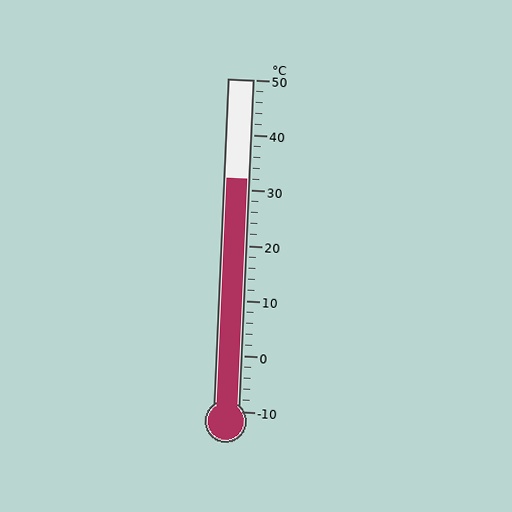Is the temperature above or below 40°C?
The temperature is below 40°C.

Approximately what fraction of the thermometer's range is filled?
The thermometer is filled to approximately 70% of its range.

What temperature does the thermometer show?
The thermometer shows approximately 32°C.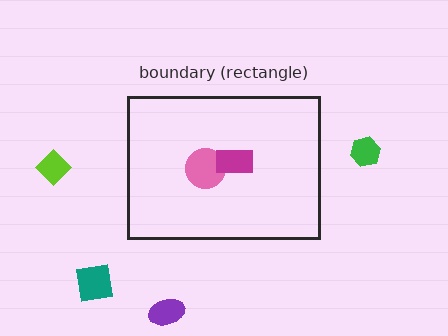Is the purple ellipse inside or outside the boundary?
Outside.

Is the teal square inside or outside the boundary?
Outside.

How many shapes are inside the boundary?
2 inside, 4 outside.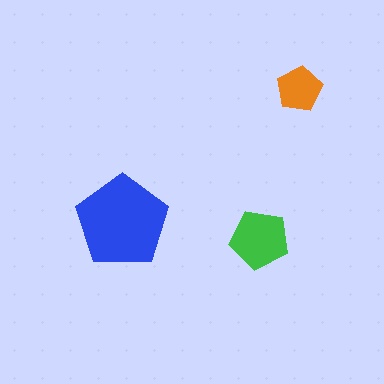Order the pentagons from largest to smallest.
the blue one, the green one, the orange one.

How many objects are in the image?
There are 3 objects in the image.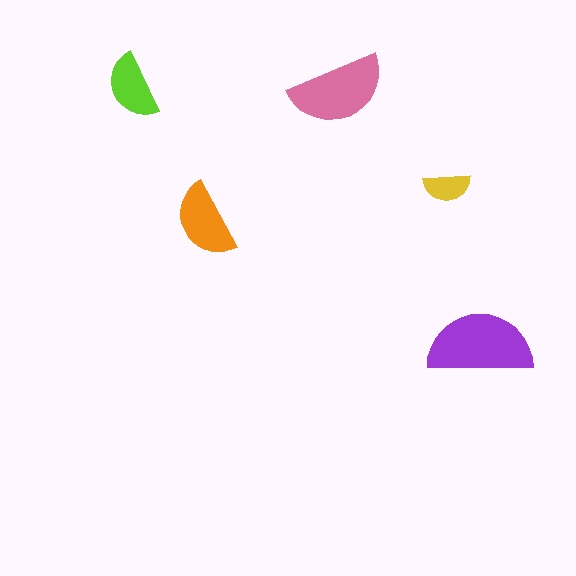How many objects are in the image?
There are 5 objects in the image.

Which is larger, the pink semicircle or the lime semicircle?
The pink one.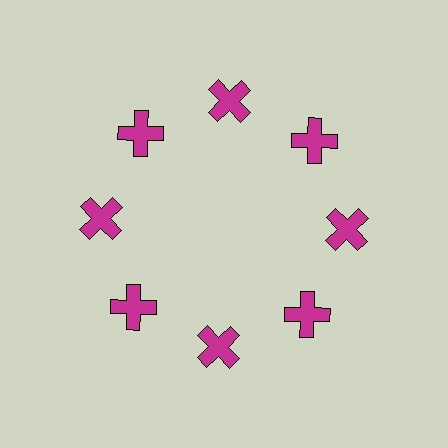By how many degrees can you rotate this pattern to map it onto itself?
The pattern maps onto itself every 45 degrees of rotation.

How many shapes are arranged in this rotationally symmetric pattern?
There are 8 shapes, arranged in 8 groups of 1.